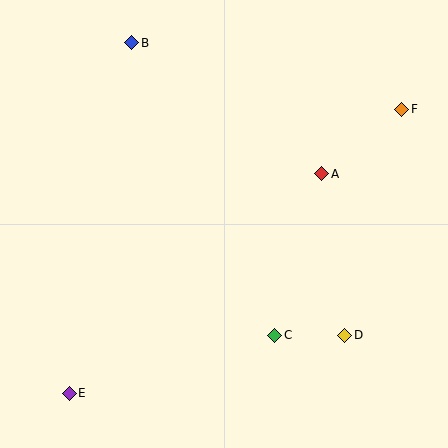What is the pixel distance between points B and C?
The distance between B and C is 325 pixels.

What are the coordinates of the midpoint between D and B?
The midpoint between D and B is at (238, 189).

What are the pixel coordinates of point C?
Point C is at (275, 335).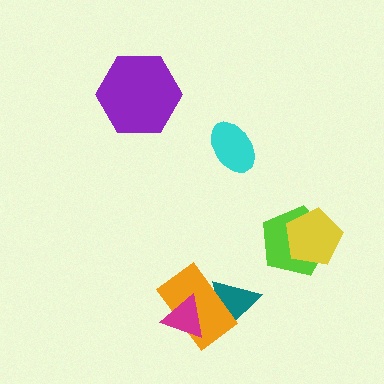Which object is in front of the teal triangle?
The orange rectangle is in front of the teal triangle.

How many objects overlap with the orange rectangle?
2 objects overlap with the orange rectangle.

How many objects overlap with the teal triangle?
1 object overlaps with the teal triangle.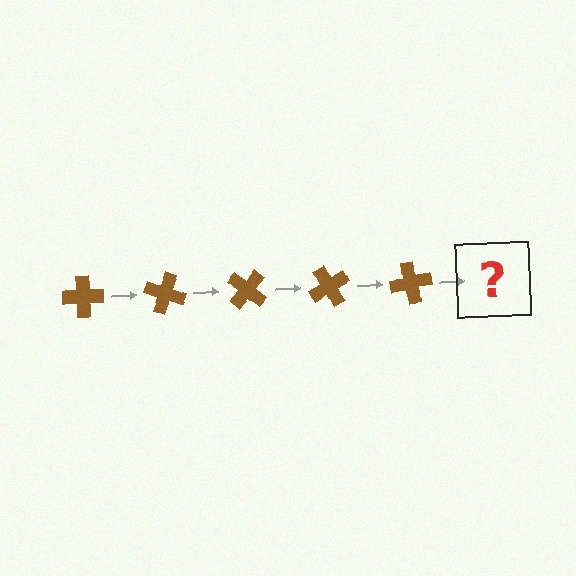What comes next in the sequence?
The next element should be a brown cross rotated 100 degrees.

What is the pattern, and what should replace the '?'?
The pattern is that the cross rotates 20 degrees each step. The '?' should be a brown cross rotated 100 degrees.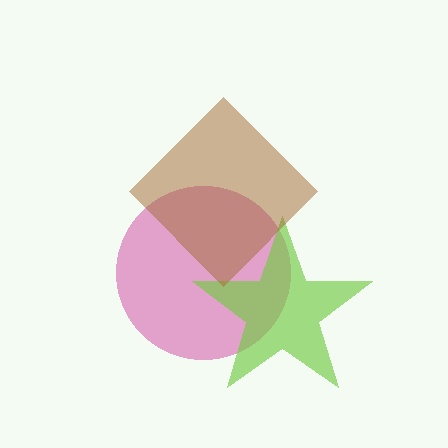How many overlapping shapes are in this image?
There are 3 overlapping shapes in the image.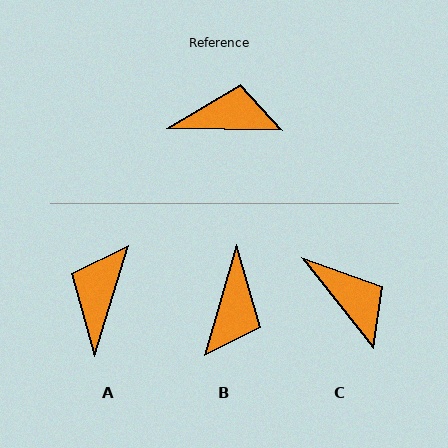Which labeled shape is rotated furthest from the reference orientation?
B, about 105 degrees away.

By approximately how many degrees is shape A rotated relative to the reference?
Approximately 74 degrees counter-clockwise.